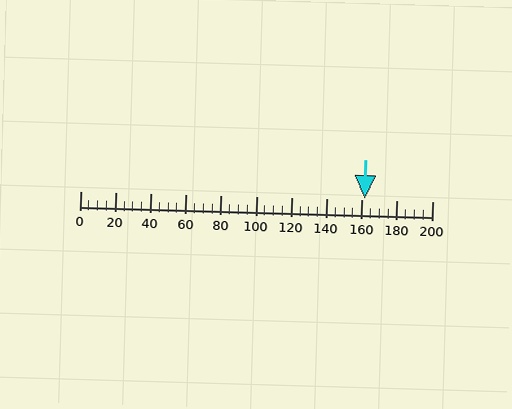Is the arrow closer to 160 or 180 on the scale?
The arrow is closer to 160.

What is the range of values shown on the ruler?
The ruler shows values from 0 to 200.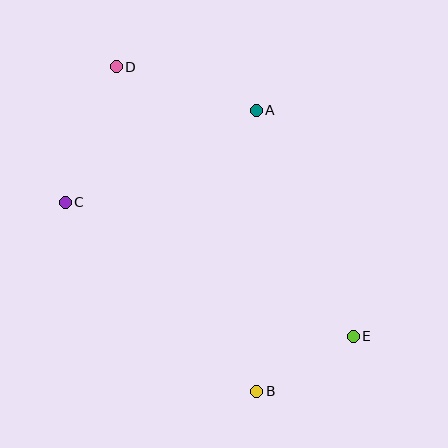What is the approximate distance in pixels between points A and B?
The distance between A and B is approximately 281 pixels.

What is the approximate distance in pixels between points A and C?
The distance between A and C is approximately 212 pixels.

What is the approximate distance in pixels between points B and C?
The distance between B and C is approximately 269 pixels.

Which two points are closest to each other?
Points B and E are closest to each other.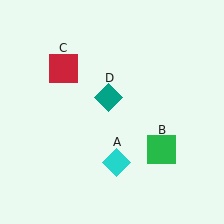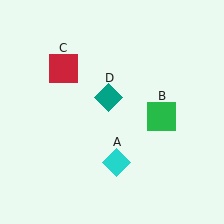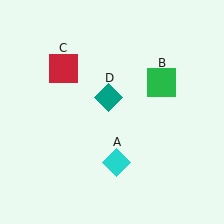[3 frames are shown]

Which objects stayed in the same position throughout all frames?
Cyan diamond (object A) and red square (object C) and teal diamond (object D) remained stationary.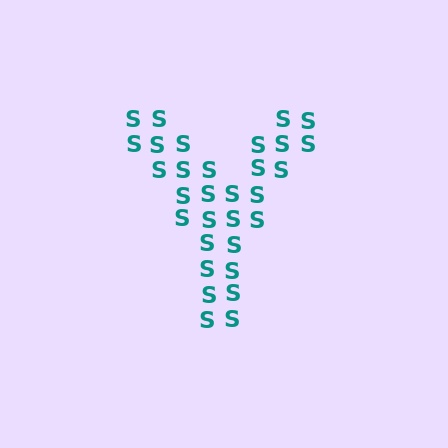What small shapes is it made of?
It is made of small letter S's.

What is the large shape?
The large shape is the letter Y.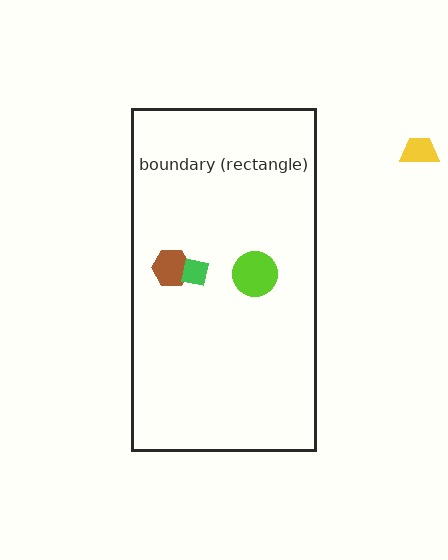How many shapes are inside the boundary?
3 inside, 1 outside.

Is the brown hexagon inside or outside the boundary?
Inside.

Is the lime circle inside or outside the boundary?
Inside.